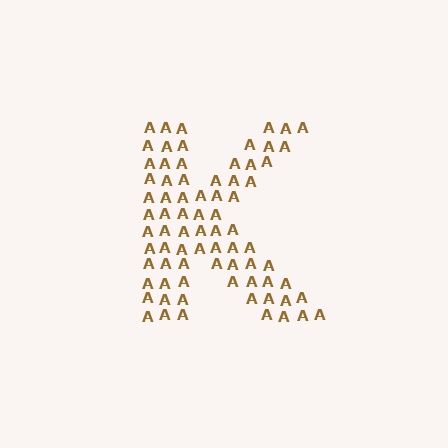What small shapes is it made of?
It is made of small letter A's.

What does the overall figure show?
The overall figure shows the letter K.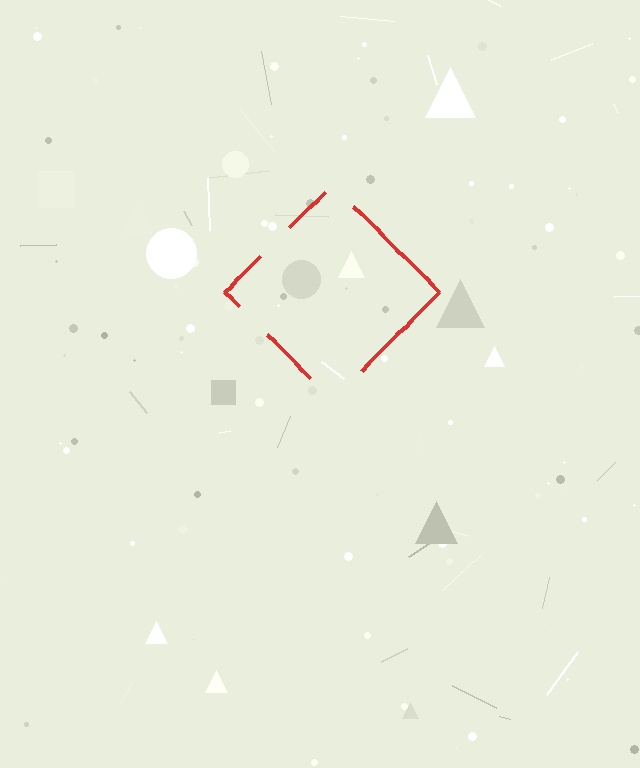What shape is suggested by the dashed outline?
The dashed outline suggests a diamond.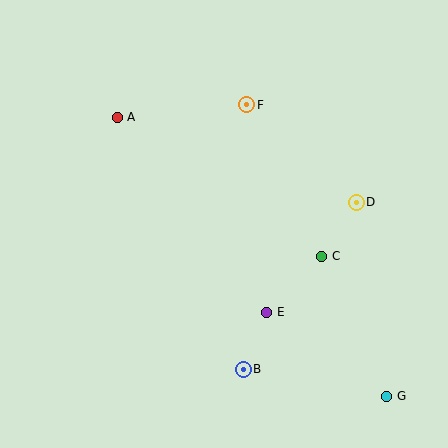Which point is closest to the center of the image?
Point E at (267, 312) is closest to the center.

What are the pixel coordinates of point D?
Point D is at (356, 202).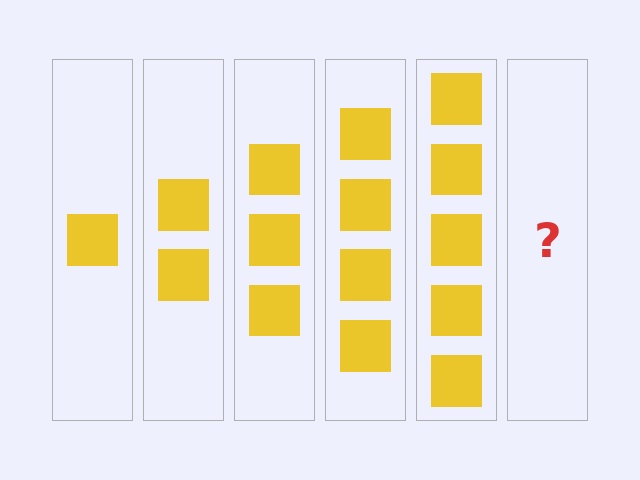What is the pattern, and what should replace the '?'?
The pattern is that each step adds one more square. The '?' should be 6 squares.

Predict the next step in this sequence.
The next step is 6 squares.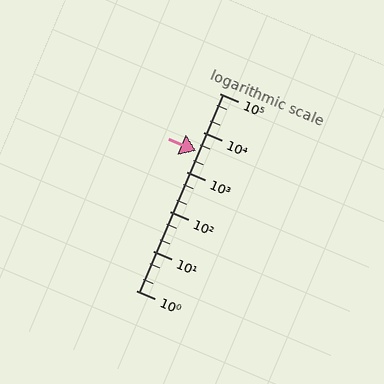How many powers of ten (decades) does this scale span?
The scale spans 5 decades, from 1 to 100000.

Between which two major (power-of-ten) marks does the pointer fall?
The pointer is between 1000 and 10000.